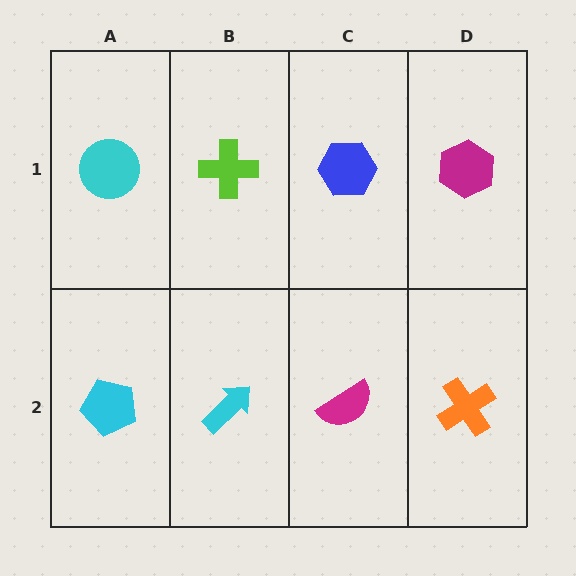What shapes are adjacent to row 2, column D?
A magenta hexagon (row 1, column D), a magenta semicircle (row 2, column C).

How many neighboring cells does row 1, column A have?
2.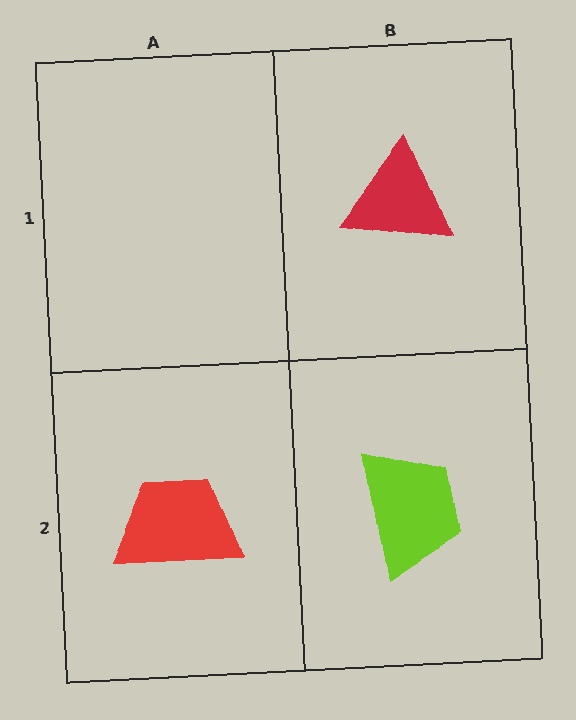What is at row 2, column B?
A lime trapezoid.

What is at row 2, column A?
A red trapezoid.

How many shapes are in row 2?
2 shapes.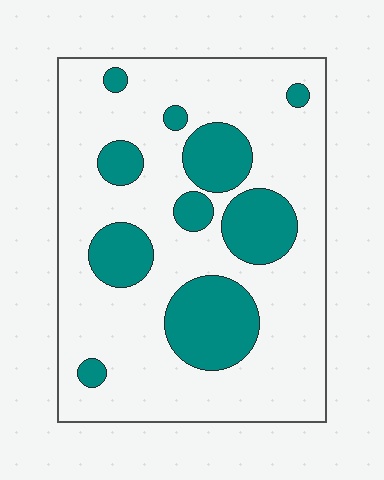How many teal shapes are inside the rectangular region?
10.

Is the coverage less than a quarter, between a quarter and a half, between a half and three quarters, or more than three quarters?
Less than a quarter.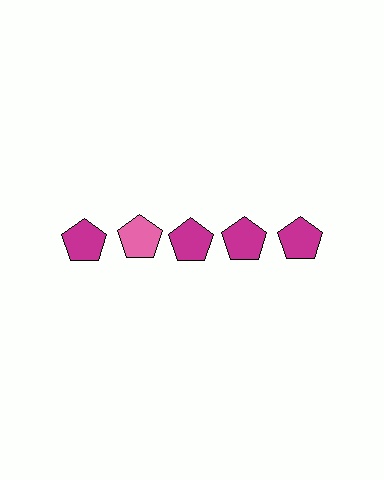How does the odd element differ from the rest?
It has a different color: pink instead of magenta.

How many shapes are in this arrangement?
There are 5 shapes arranged in a grid pattern.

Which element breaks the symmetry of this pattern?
The pink pentagon in the top row, second from left column breaks the symmetry. All other shapes are magenta pentagons.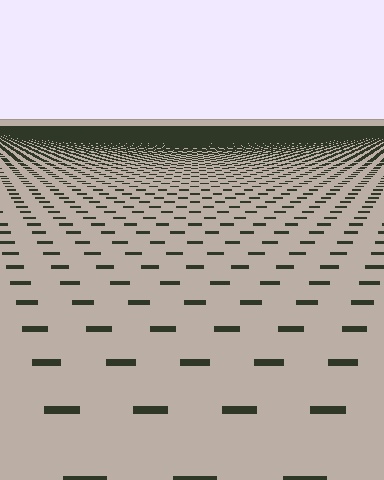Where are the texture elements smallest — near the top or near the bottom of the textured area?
Near the top.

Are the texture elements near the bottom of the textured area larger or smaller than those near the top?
Larger. Near the bottom, elements are closer to the viewer and appear at a bigger on-screen size.